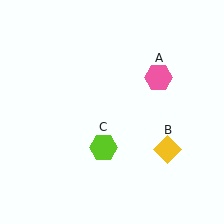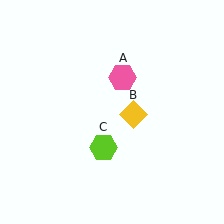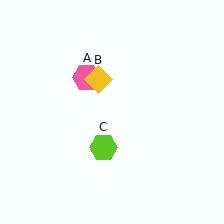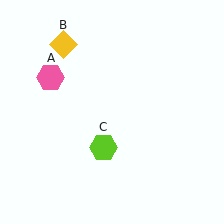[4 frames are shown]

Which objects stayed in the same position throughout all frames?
Lime hexagon (object C) remained stationary.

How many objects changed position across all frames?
2 objects changed position: pink hexagon (object A), yellow diamond (object B).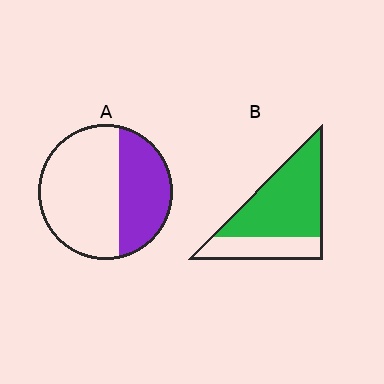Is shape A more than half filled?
No.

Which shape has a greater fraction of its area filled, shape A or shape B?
Shape B.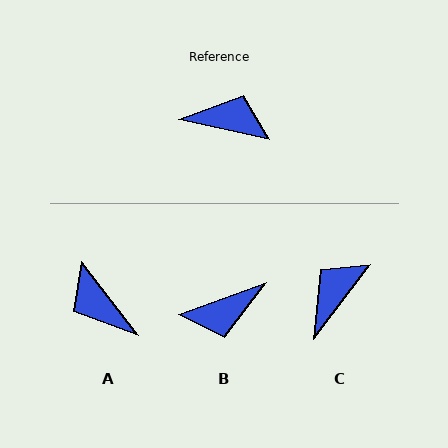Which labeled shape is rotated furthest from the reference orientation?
B, about 148 degrees away.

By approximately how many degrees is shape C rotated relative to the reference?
Approximately 65 degrees counter-clockwise.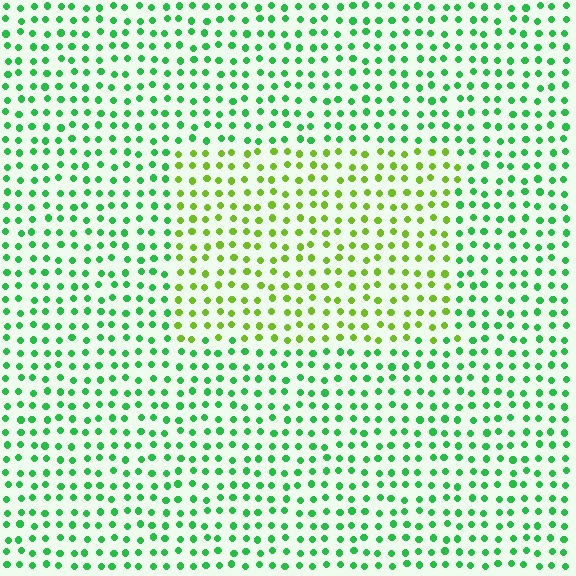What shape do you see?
I see a rectangle.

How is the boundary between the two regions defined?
The boundary is defined purely by a slight shift in hue (about 42 degrees). Spacing, size, and orientation are identical on both sides.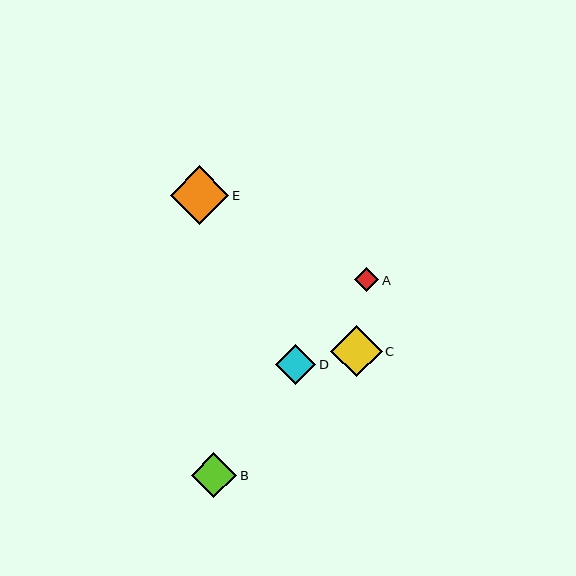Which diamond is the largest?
Diamond E is the largest with a size of approximately 59 pixels.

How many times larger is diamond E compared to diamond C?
Diamond E is approximately 1.1 times the size of diamond C.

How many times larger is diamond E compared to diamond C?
Diamond E is approximately 1.1 times the size of diamond C.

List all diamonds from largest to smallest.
From largest to smallest: E, C, B, D, A.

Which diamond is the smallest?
Diamond A is the smallest with a size of approximately 24 pixels.